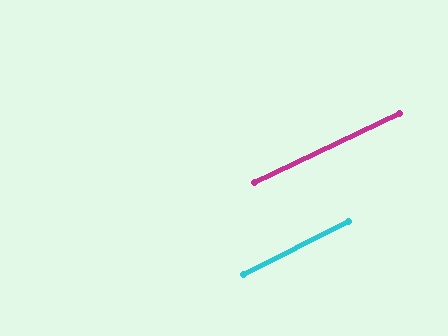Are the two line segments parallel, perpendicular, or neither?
Parallel — their directions differ by only 1.2°.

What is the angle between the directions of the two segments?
Approximately 1 degree.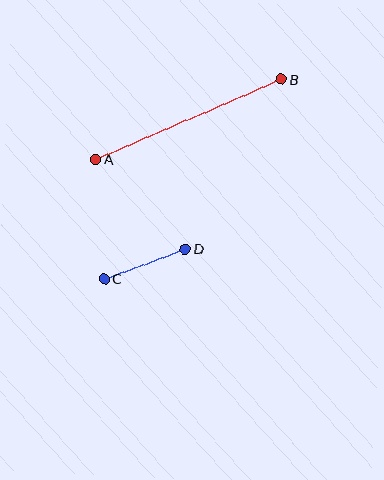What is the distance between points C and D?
The distance is approximately 87 pixels.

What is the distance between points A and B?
The distance is approximately 202 pixels.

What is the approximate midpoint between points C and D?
The midpoint is at approximately (145, 264) pixels.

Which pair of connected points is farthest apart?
Points A and B are farthest apart.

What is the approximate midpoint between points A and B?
The midpoint is at approximately (189, 119) pixels.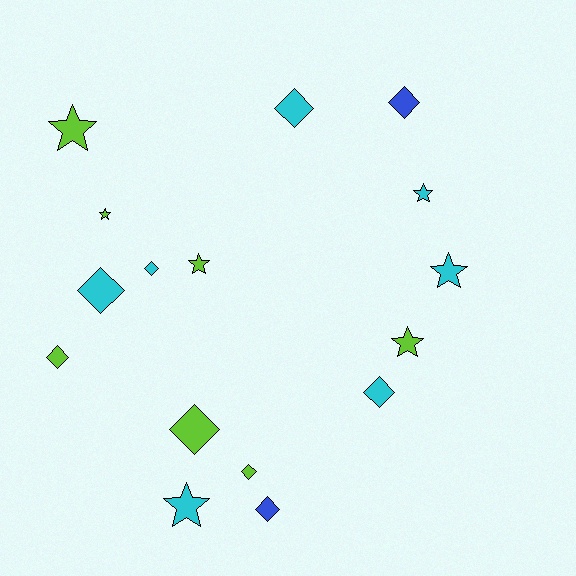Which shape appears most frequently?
Diamond, with 9 objects.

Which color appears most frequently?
Cyan, with 7 objects.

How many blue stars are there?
There are no blue stars.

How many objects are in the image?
There are 16 objects.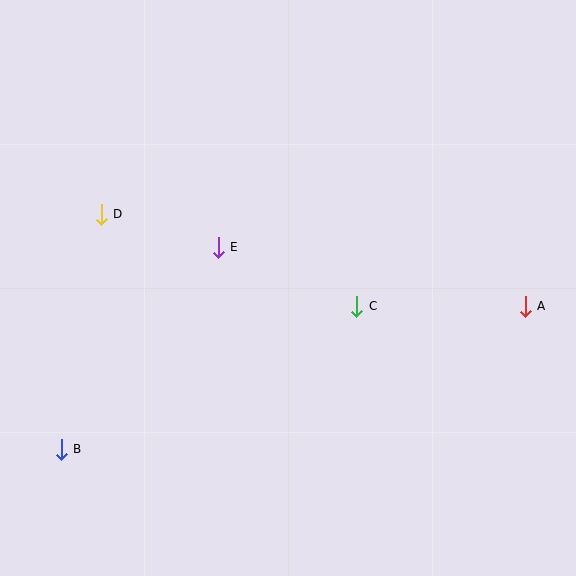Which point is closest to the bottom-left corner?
Point B is closest to the bottom-left corner.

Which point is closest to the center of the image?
Point C at (357, 306) is closest to the center.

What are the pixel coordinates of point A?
Point A is at (525, 306).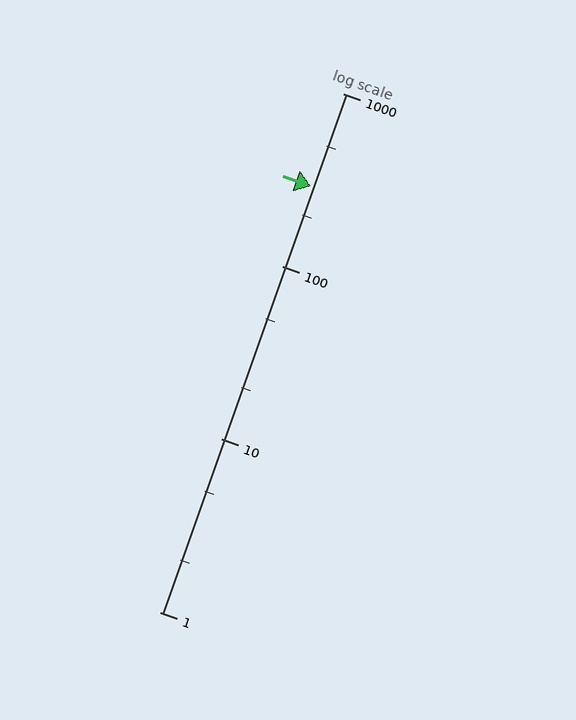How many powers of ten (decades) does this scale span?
The scale spans 3 decades, from 1 to 1000.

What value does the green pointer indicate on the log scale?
The pointer indicates approximately 290.